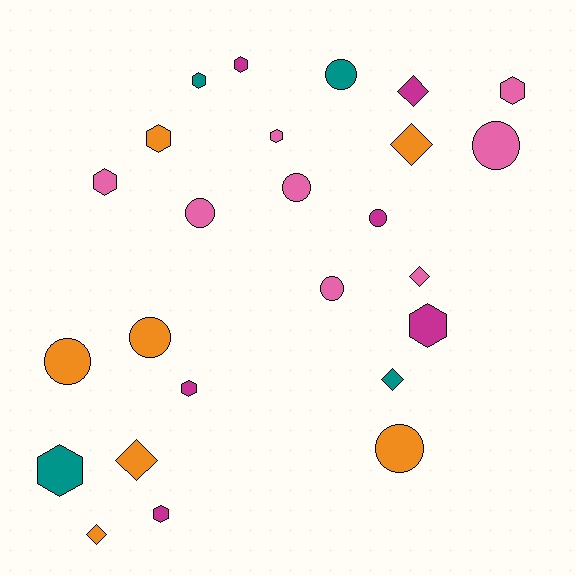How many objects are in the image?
There are 25 objects.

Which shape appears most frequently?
Hexagon, with 10 objects.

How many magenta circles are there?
There is 1 magenta circle.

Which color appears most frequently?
Pink, with 8 objects.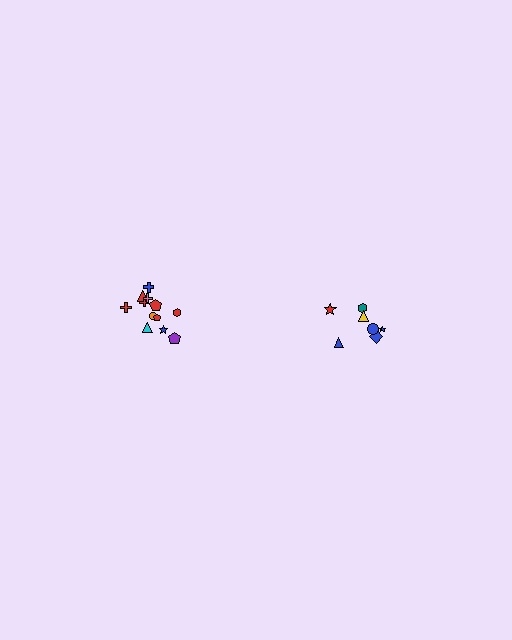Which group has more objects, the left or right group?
The left group.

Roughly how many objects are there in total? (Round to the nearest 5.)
Roughly 20 objects in total.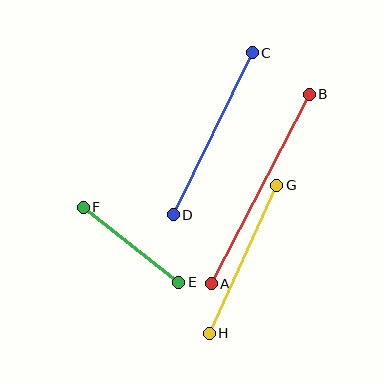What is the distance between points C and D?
The distance is approximately 180 pixels.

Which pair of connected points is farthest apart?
Points A and B are farthest apart.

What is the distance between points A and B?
The distance is approximately 213 pixels.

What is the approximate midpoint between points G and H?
The midpoint is at approximately (243, 259) pixels.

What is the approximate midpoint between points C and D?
The midpoint is at approximately (213, 134) pixels.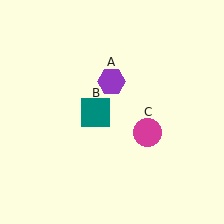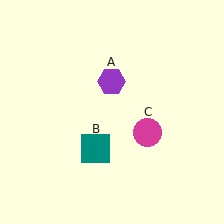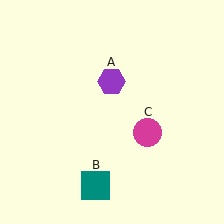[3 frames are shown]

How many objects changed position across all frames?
1 object changed position: teal square (object B).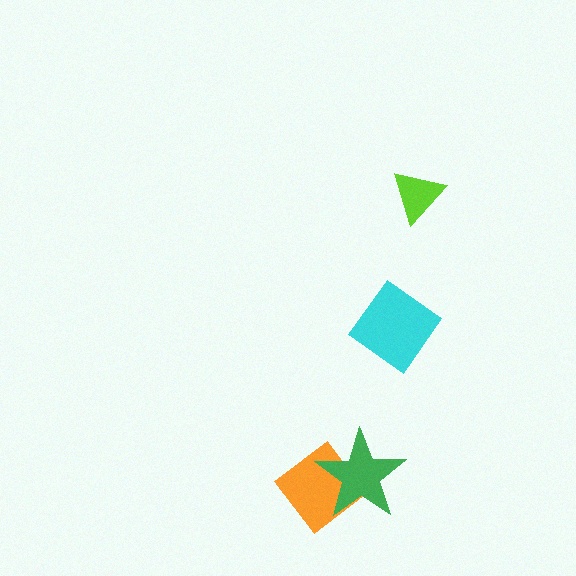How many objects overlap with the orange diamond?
1 object overlaps with the orange diamond.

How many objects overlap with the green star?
1 object overlaps with the green star.